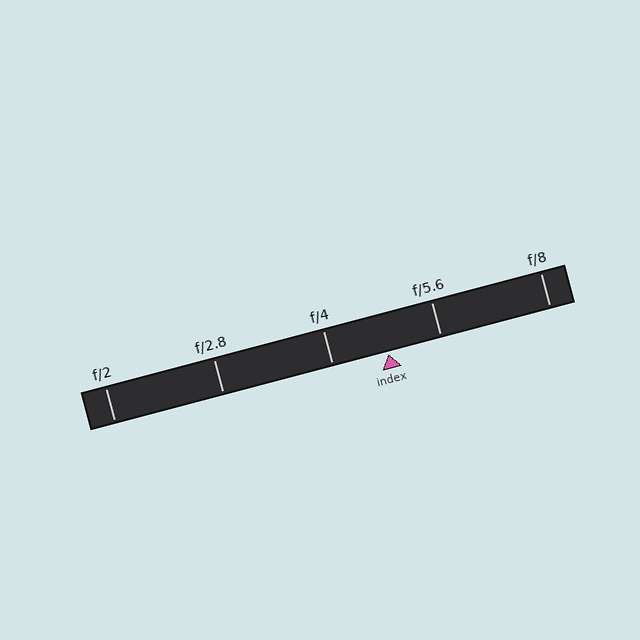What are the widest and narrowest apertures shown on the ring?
The widest aperture shown is f/2 and the narrowest is f/8.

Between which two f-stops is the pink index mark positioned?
The index mark is between f/4 and f/5.6.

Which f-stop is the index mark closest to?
The index mark is closest to f/5.6.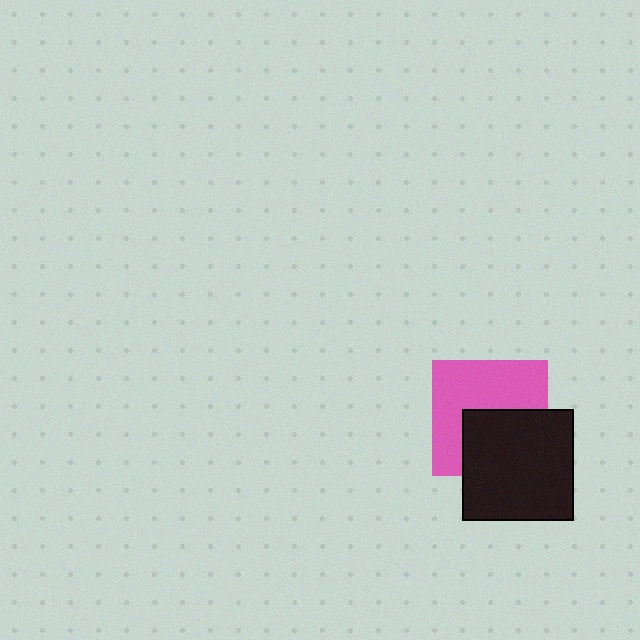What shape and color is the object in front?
The object in front is a black square.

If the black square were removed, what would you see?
You would see the complete pink square.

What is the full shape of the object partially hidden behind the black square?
The partially hidden object is a pink square.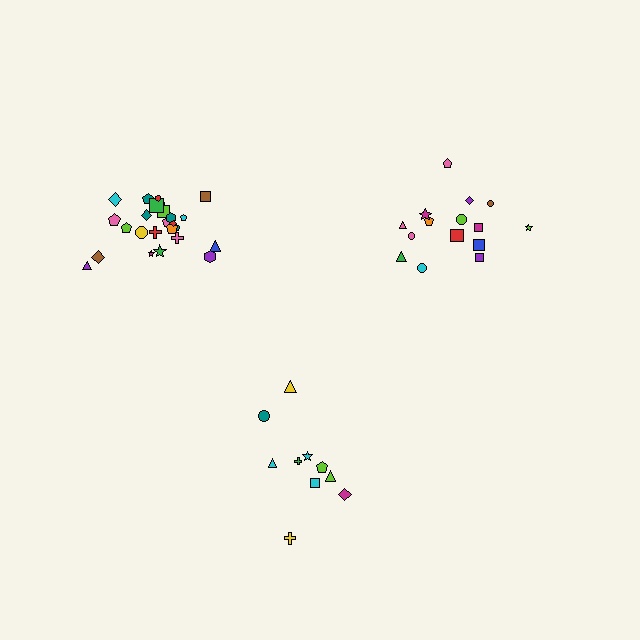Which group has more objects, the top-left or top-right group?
The top-left group.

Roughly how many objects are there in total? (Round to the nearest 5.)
Roughly 50 objects in total.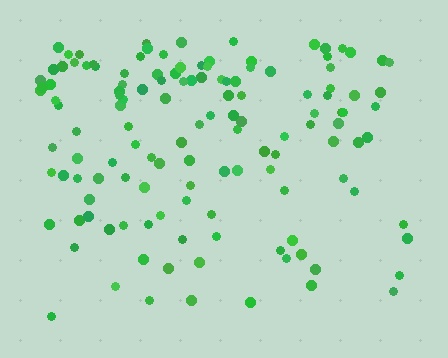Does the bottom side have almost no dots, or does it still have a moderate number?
Still a moderate number, just noticeably fewer than the top.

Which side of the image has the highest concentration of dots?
The top.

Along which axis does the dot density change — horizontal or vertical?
Vertical.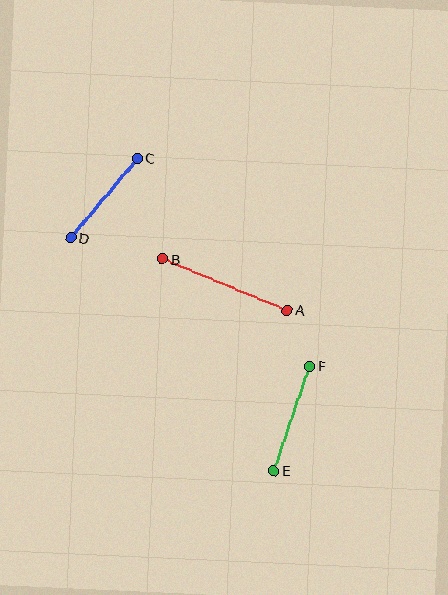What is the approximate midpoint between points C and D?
The midpoint is at approximately (104, 198) pixels.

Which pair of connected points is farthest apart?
Points A and B are farthest apart.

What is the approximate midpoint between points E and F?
The midpoint is at approximately (292, 418) pixels.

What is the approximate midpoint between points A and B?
The midpoint is at approximately (225, 285) pixels.